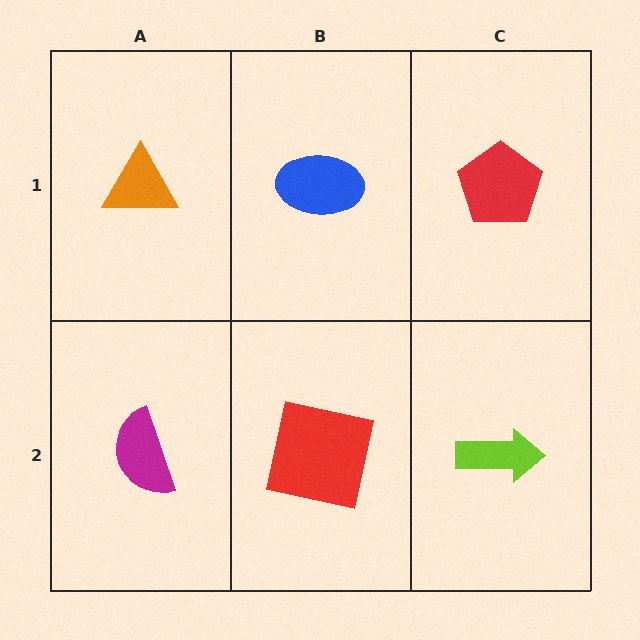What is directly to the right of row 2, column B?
A lime arrow.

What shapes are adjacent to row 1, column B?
A red square (row 2, column B), an orange triangle (row 1, column A), a red pentagon (row 1, column C).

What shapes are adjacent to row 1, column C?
A lime arrow (row 2, column C), a blue ellipse (row 1, column B).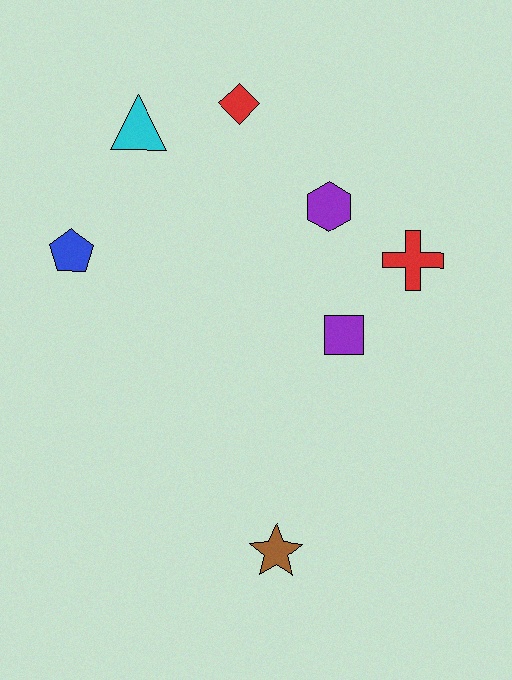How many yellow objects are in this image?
There are no yellow objects.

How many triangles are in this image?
There is 1 triangle.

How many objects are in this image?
There are 7 objects.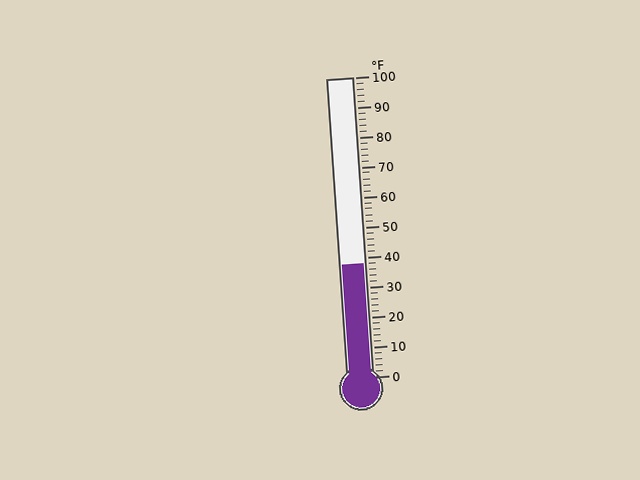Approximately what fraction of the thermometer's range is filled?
The thermometer is filled to approximately 40% of its range.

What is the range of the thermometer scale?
The thermometer scale ranges from 0°F to 100°F.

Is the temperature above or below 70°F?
The temperature is below 70°F.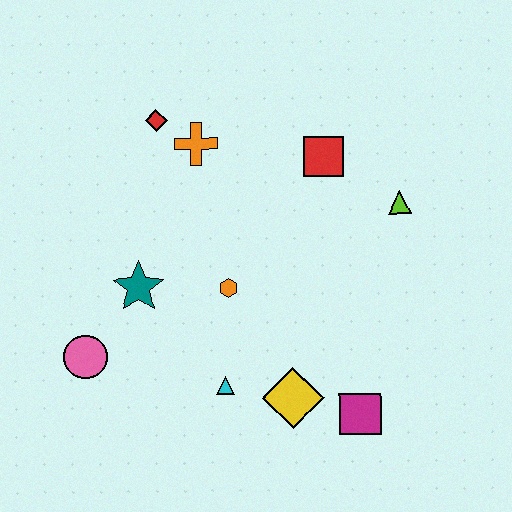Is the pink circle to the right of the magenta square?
No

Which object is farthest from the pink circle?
The lime triangle is farthest from the pink circle.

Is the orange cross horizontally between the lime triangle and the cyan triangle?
No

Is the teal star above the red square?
No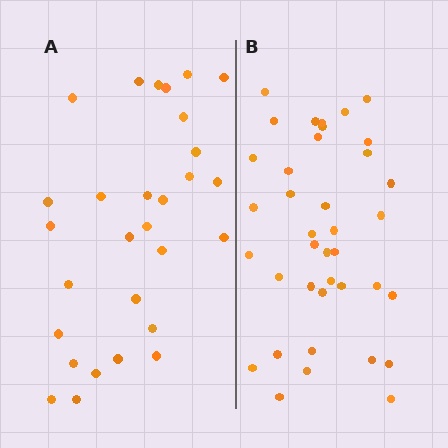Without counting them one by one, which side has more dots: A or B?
Region B (the right region) has more dots.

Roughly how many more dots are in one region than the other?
Region B has roughly 8 or so more dots than region A.